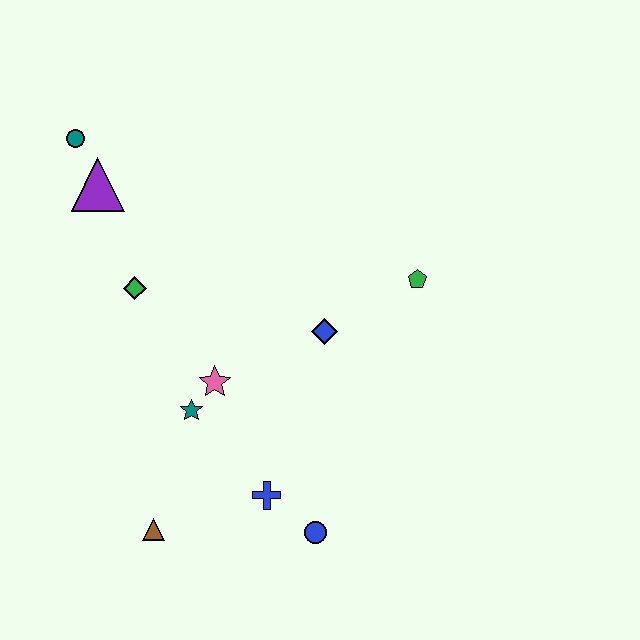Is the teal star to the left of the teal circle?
No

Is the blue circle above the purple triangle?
No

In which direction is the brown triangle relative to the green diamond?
The brown triangle is below the green diamond.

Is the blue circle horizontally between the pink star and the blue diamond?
Yes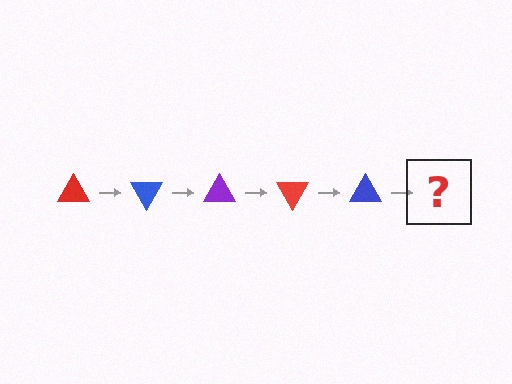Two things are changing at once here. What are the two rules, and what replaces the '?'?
The two rules are that it rotates 60 degrees each step and the color cycles through red, blue, and purple. The '?' should be a purple triangle, rotated 300 degrees from the start.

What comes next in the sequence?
The next element should be a purple triangle, rotated 300 degrees from the start.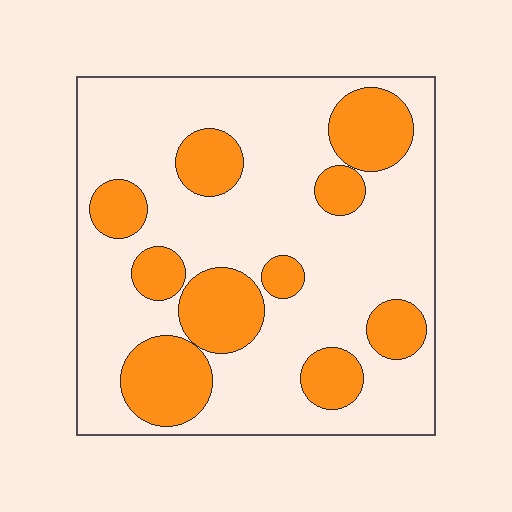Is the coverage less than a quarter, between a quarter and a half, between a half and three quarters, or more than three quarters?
Between a quarter and a half.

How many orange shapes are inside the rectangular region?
10.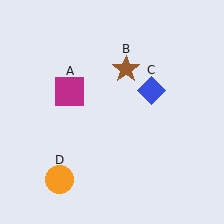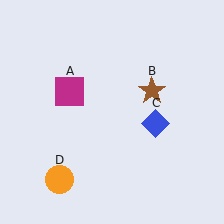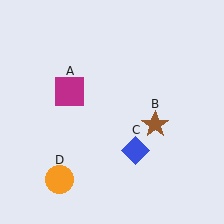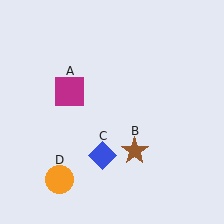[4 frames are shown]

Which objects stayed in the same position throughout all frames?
Magenta square (object A) and orange circle (object D) remained stationary.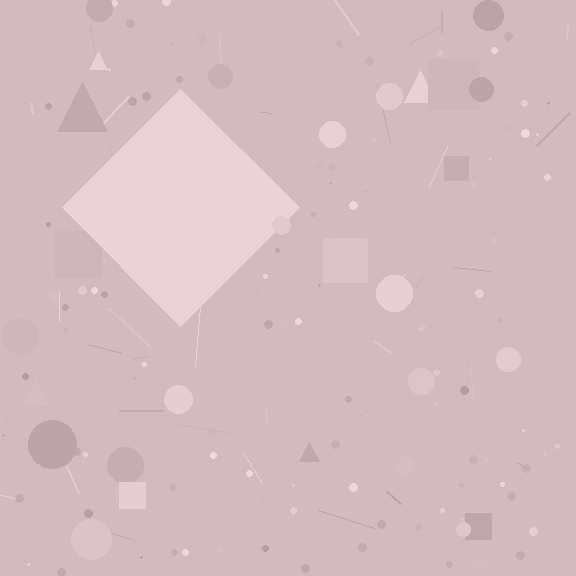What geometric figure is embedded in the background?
A diamond is embedded in the background.